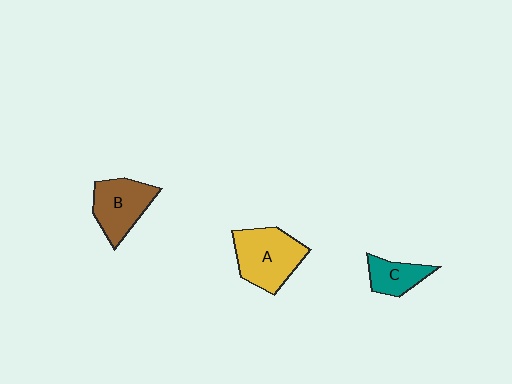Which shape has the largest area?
Shape A (yellow).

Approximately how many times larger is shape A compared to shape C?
Approximately 1.9 times.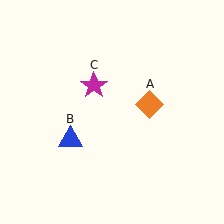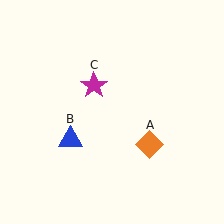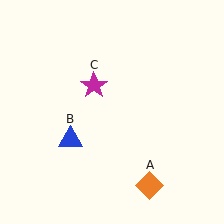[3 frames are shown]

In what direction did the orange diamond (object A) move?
The orange diamond (object A) moved down.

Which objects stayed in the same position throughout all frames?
Blue triangle (object B) and magenta star (object C) remained stationary.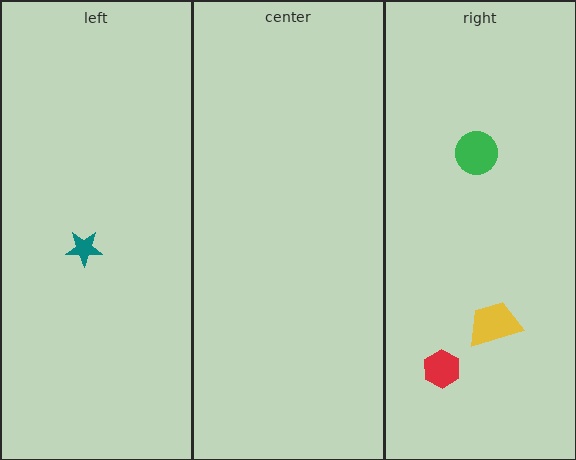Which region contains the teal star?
The left region.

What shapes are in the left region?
The teal star.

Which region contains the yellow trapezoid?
The right region.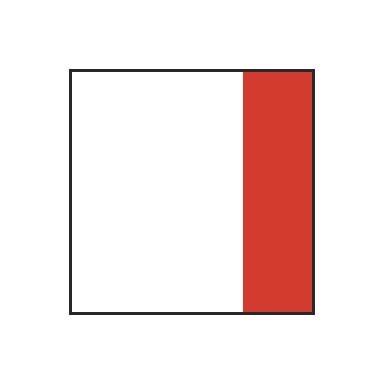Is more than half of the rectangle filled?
No.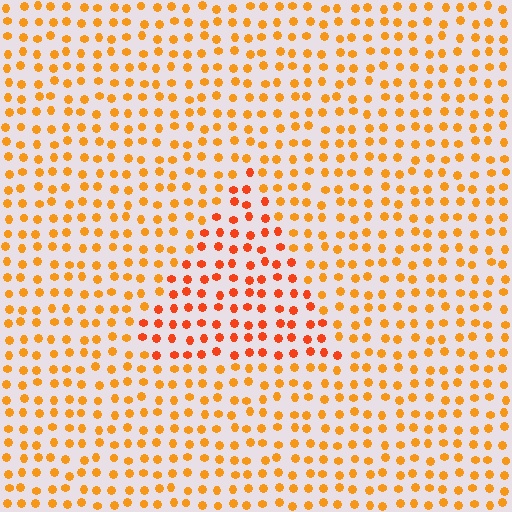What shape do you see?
I see a triangle.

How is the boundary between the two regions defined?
The boundary is defined purely by a slight shift in hue (about 24 degrees). Spacing, size, and orientation are identical on both sides.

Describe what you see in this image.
The image is filled with small orange elements in a uniform arrangement. A triangle-shaped region is visible where the elements are tinted to a slightly different hue, forming a subtle color boundary.